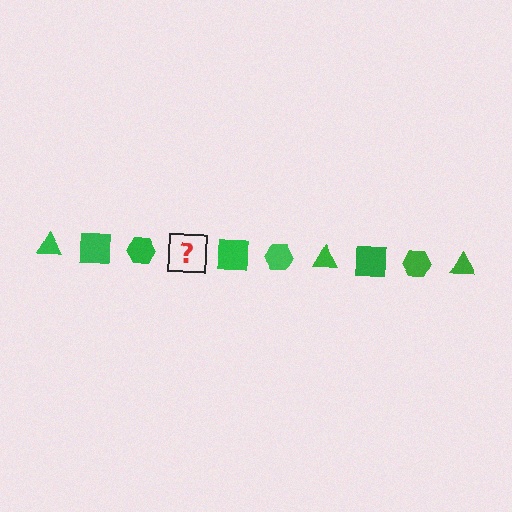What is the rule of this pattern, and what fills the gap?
The rule is that the pattern cycles through triangle, square, hexagon shapes in green. The gap should be filled with a green triangle.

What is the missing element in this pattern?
The missing element is a green triangle.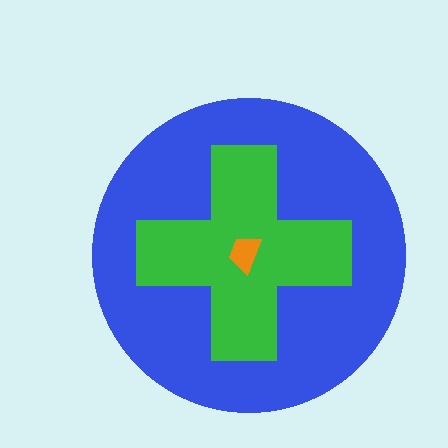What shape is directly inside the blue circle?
The green cross.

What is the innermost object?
The orange trapezoid.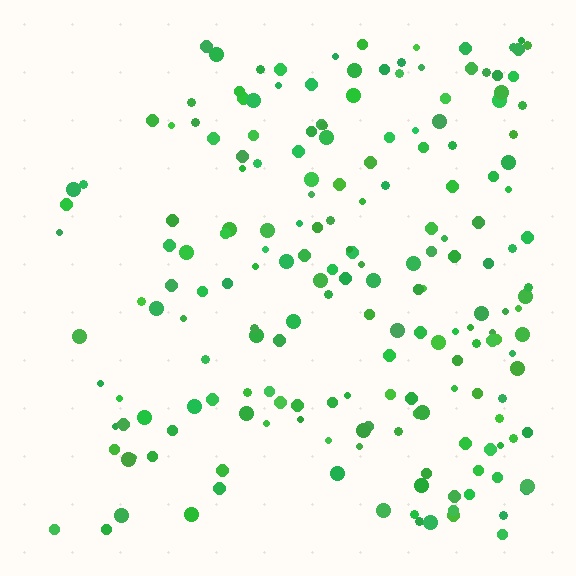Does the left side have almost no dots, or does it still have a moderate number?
Still a moderate number, just noticeably fewer than the right.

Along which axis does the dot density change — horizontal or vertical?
Horizontal.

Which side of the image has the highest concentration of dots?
The right.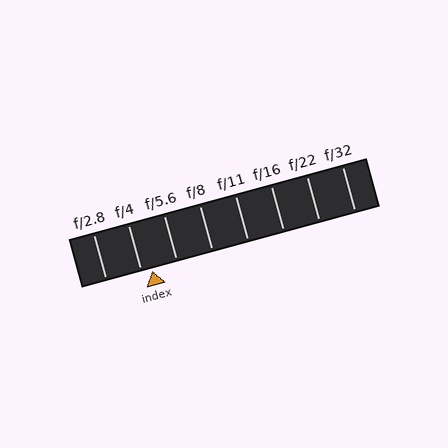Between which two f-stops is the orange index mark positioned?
The index mark is between f/4 and f/5.6.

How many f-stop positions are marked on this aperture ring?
There are 8 f-stop positions marked.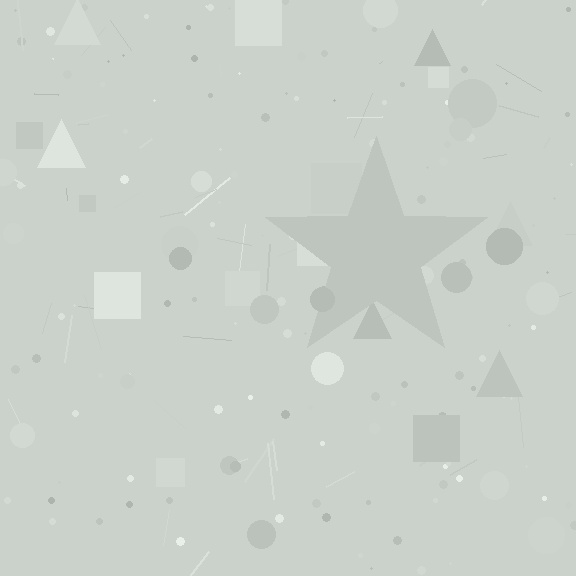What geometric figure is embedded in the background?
A star is embedded in the background.